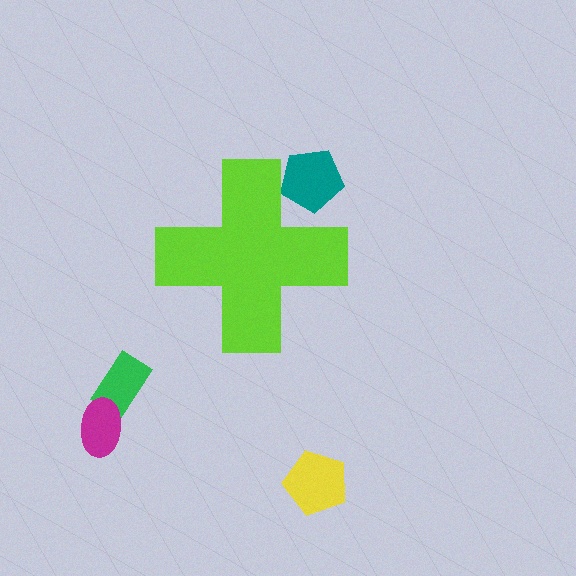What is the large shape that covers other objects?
A lime cross.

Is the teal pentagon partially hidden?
Yes, the teal pentagon is partially hidden behind the lime cross.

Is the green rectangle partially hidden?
No, the green rectangle is fully visible.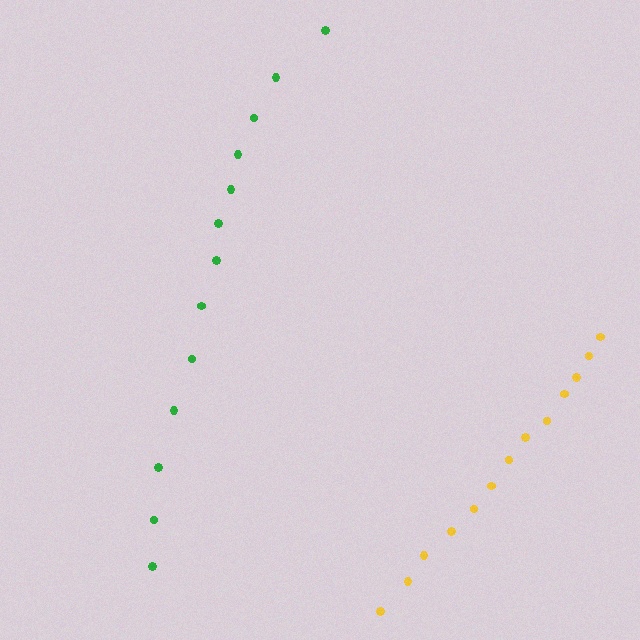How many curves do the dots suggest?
There are 2 distinct paths.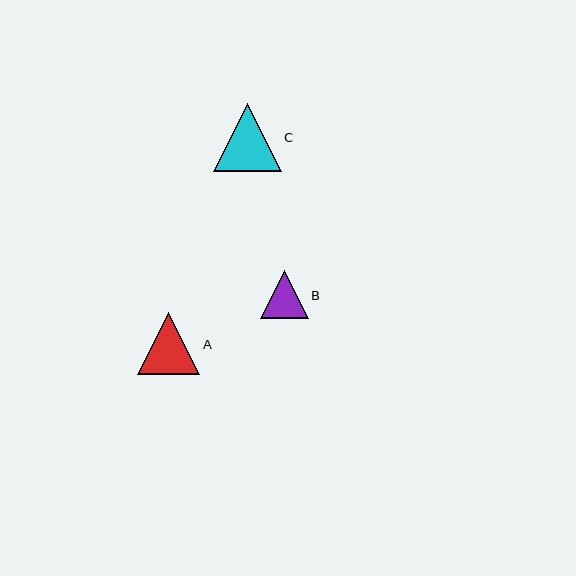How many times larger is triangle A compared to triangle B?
Triangle A is approximately 1.3 times the size of triangle B.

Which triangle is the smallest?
Triangle B is the smallest with a size of approximately 48 pixels.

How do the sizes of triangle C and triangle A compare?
Triangle C and triangle A are approximately the same size.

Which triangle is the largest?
Triangle C is the largest with a size of approximately 68 pixels.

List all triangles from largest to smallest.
From largest to smallest: C, A, B.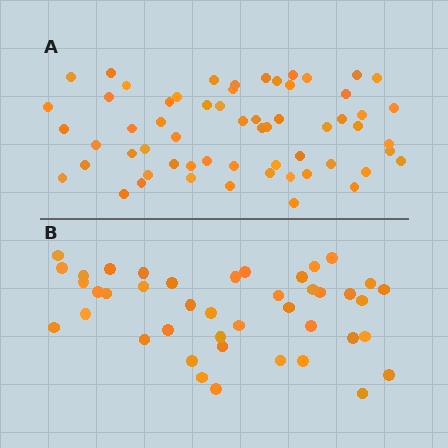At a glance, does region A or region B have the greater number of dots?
Region A (the top region) has more dots.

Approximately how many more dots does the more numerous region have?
Region A has approximately 20 more dots than region B.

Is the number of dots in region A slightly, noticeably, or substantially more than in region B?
Region A has noticeably more, but not dramatically so. The ratio is roughly 1.4 to 1.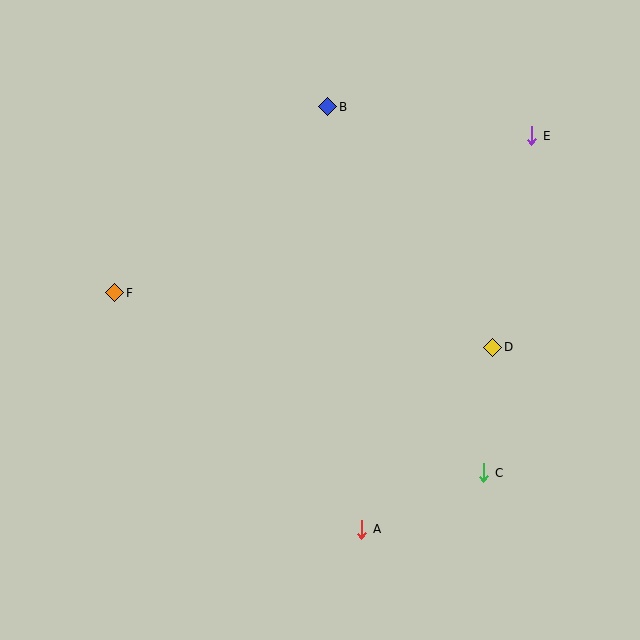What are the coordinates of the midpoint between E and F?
The midpoint between E and F is at (323, 214).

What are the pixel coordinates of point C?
Point C is at (484, 473).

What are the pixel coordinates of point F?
Point F is at (115, 293).